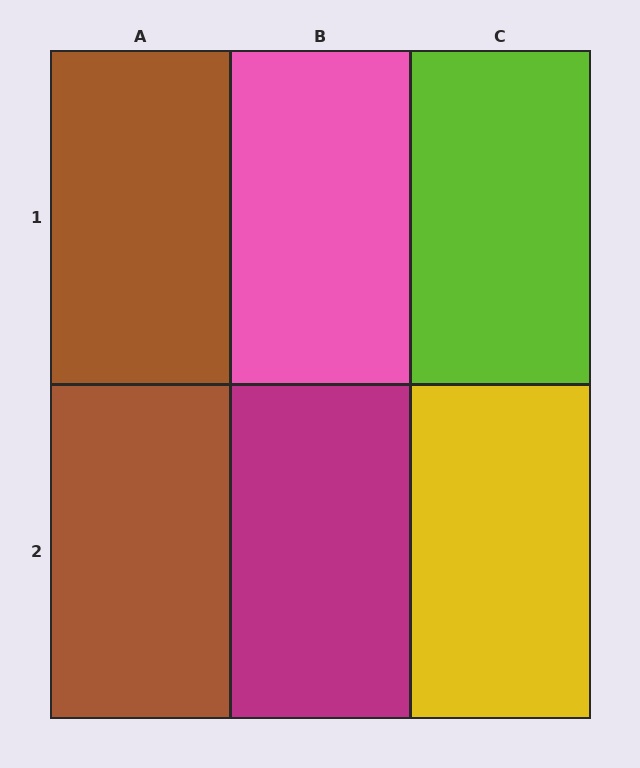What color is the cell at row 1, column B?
Pink.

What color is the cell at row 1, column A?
Brown.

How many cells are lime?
1 cell is lime.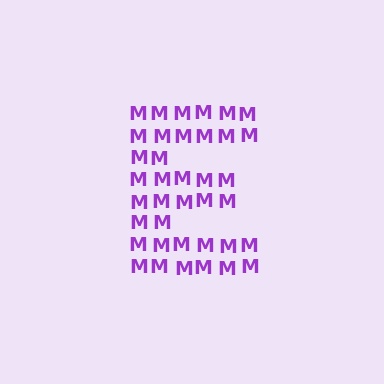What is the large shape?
The large shape is the letter E.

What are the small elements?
The small elements are letter M's.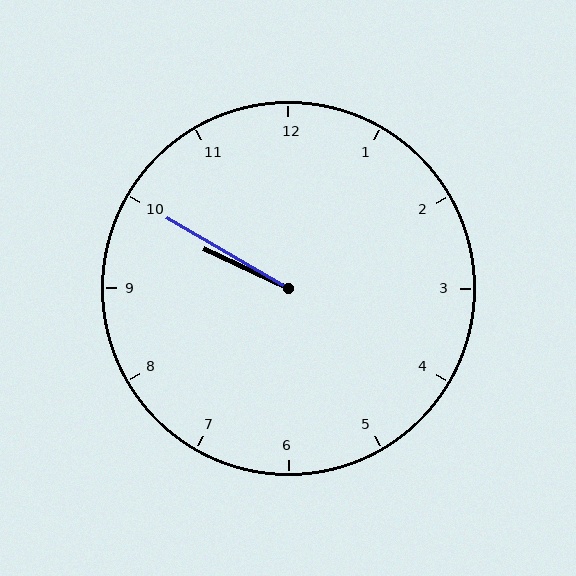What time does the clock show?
9:50.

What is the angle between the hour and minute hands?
Approximately 5 degrees.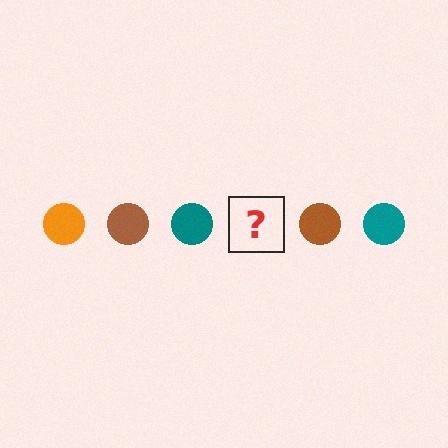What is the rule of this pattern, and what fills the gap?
The rule is that the pattern cycles through orange, brown, teal circles. The gap should be filled with an orange circle.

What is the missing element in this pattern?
The missing element is an orange circle.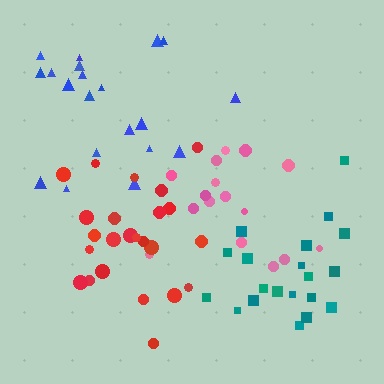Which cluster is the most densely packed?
Teal.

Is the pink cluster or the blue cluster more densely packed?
Pink.